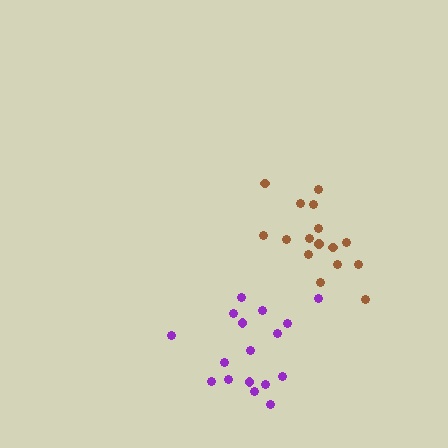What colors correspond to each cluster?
The clusters are colored: purple, brown.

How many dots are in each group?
Group 1: 17 dots, Group 2: 16 dots (33 total).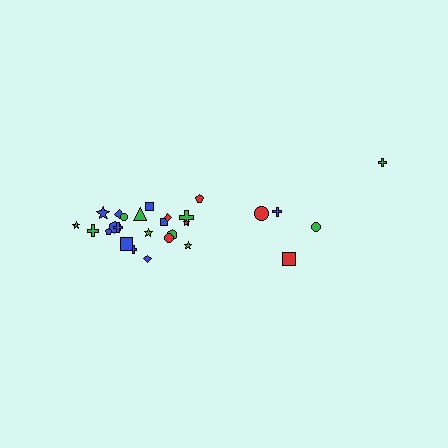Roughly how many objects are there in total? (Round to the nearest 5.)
Roughly 25 objects in total.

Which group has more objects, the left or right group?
The left group.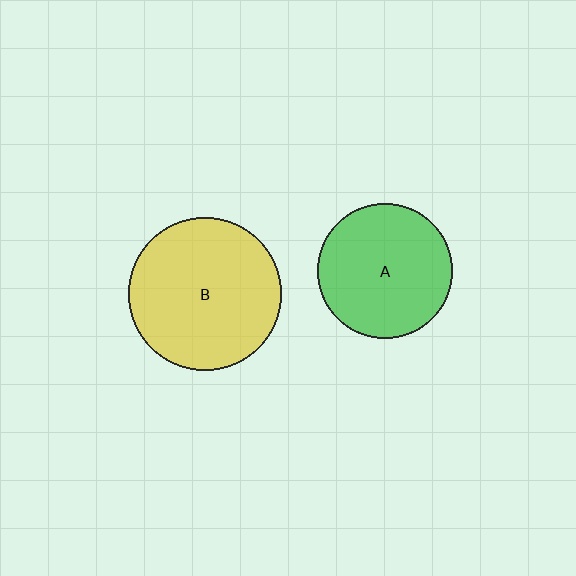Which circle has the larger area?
Circle B (yellow).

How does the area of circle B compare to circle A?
Approximately 1.3 times.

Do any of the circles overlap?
No, none of the circles overlap.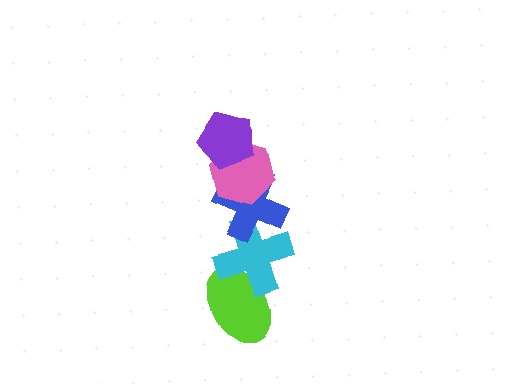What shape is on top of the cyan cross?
The blue cross is on top of the cyan cross.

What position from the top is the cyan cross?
The cyan cross is 4th from the top.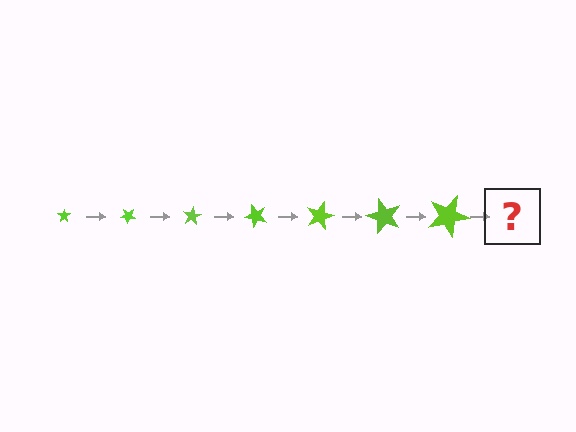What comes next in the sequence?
The next element should be a star, larger than the previous one and rotated 280 degrees from the start.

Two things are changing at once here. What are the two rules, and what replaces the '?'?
The two rules are that the star grows larger each step and it rotates 40 degrees each step. The '?' should be a star, larger than the previous one and rotated 280 degrees from the start.